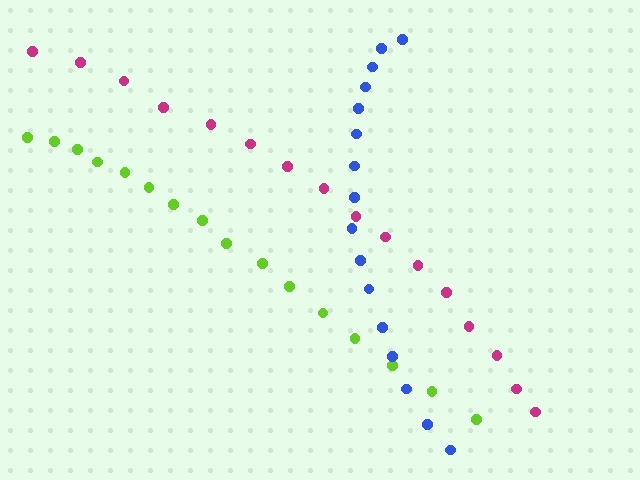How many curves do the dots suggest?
There are 3 distinct paths.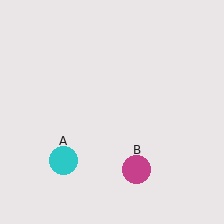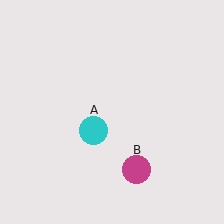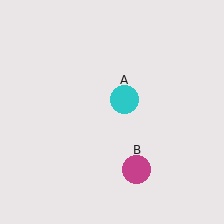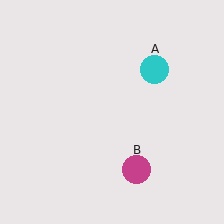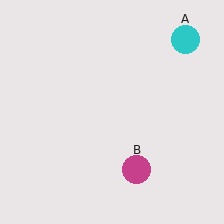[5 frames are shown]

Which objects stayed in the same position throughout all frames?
Magenta circle (object B) remained stationary.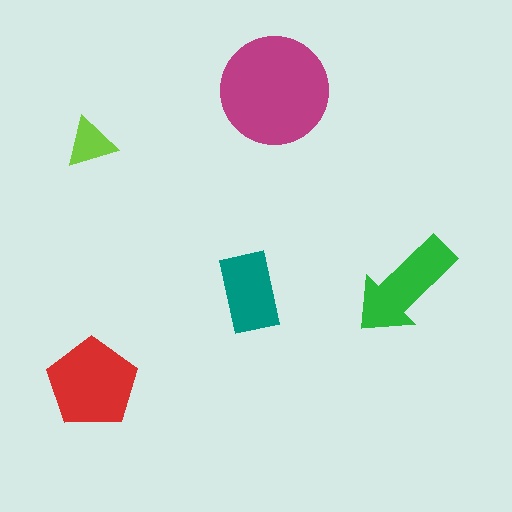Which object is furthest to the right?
The green arrow is rightmost.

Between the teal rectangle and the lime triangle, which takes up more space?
The teal rectangle.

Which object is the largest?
The magenta circle.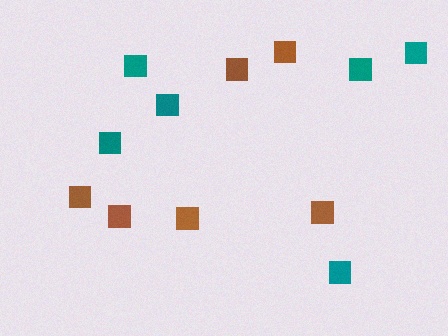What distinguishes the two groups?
There are 2 groups: one group of teal squares (6) and one group of brown squares (6).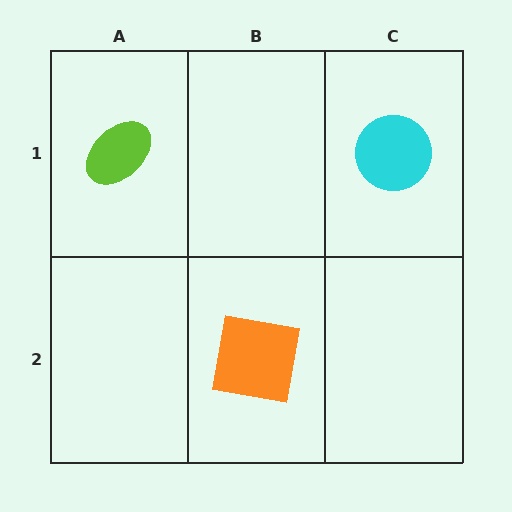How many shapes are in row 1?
2 shapes.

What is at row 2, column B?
An orange square.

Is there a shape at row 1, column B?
No, that cell is empty.